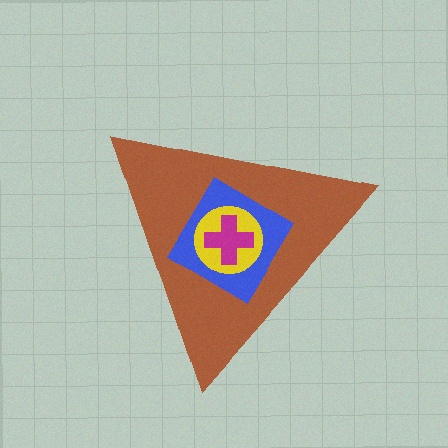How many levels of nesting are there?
4.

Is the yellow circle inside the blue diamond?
Yes.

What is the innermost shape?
The magenta cross.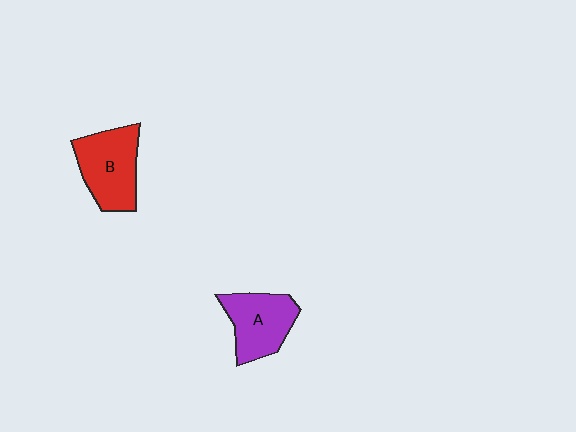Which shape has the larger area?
Shape B (red).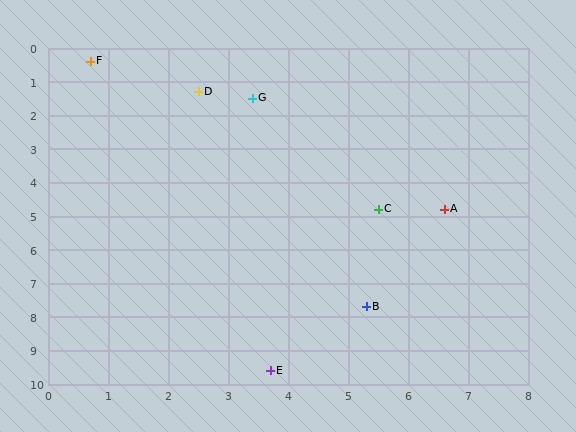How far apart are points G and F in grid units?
Points G and F are about 2.9 grid units apart.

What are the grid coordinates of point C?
Point C is at approximately (5.5, 4.8).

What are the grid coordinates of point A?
Point A is at approximately (6.6, 4.8).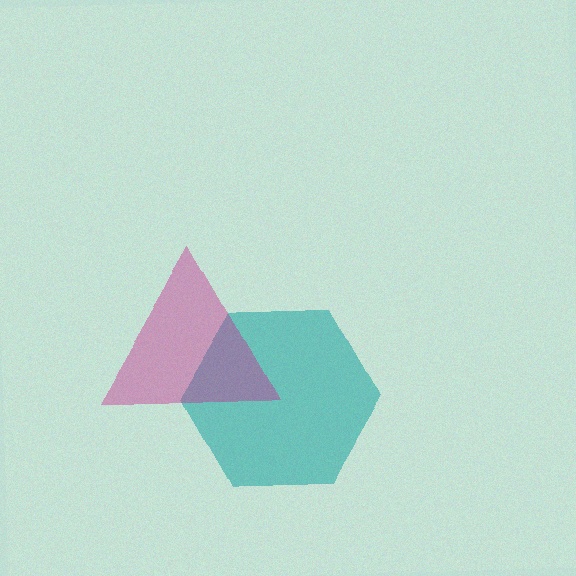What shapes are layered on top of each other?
The layered shapes are: a teal hexagon, a magenta triangle.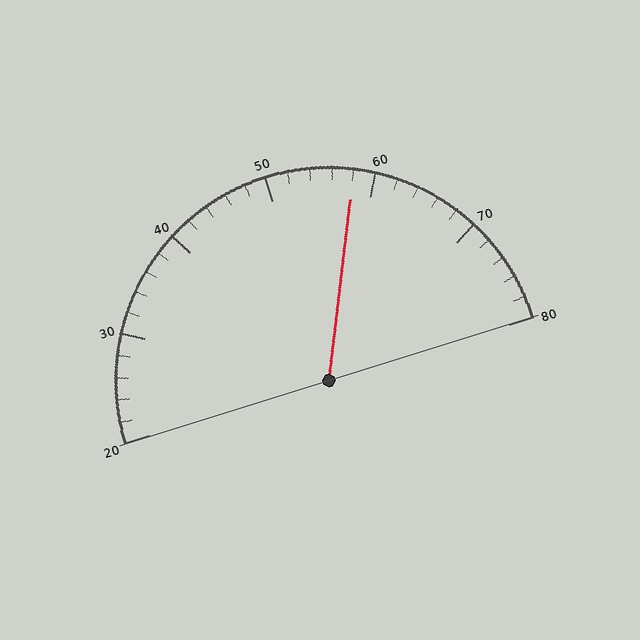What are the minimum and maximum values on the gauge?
The gauge ranges from 20 to 80.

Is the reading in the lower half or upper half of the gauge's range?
The reading is in the upper half of the range (20 to 80).